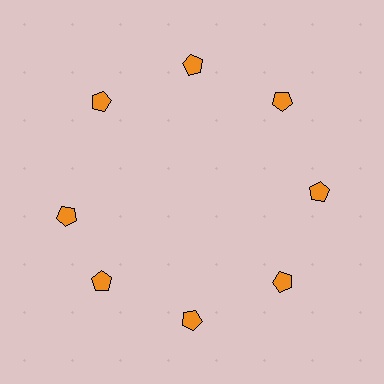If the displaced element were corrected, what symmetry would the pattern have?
It would have 8-fold rotational symmetry — the pattern would map onto itself every 45 degrees.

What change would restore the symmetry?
The symmetry would be restored by rotating it back into even spacing with its neighbors so that all 8 pentagons sit at equal angles and equal distance from the center.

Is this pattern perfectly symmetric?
No. The 8 orange pentagons are arranged in a ring, but one element near the 9 o'clock position is rotated out of alignment along the ring, breaking the 8-fold rotational symmetry.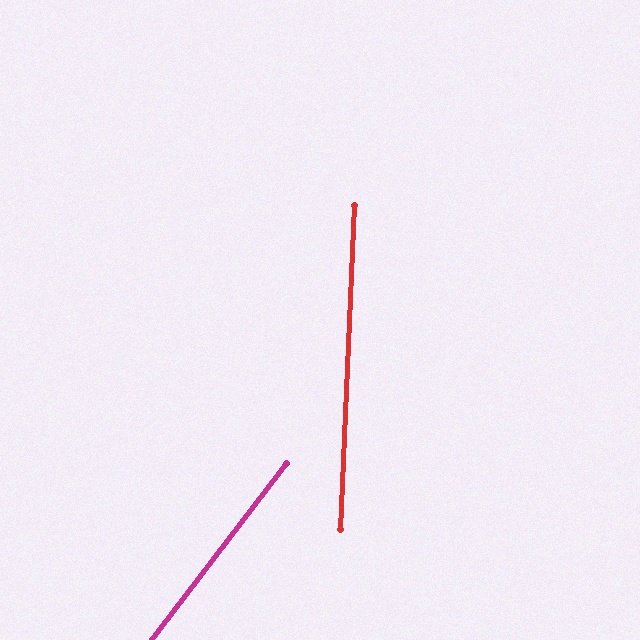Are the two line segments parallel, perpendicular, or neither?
Neither parallel nor perpendicular — they differ by about 35°.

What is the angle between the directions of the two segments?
Approximately 35 degrees.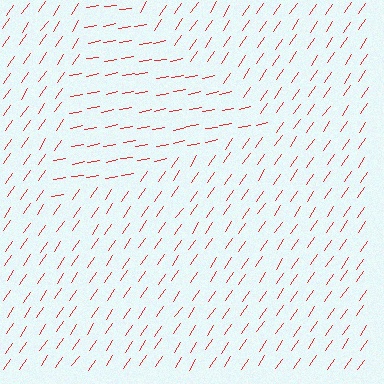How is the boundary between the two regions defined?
The boundary is defined purely by a change in line orientation (approximately 45 degrees difference). All lines are the same color and thickness.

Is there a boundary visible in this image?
Yes, there is a texture boundary formed by a change in line orientation.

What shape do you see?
I see a triangle.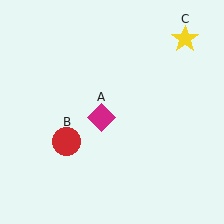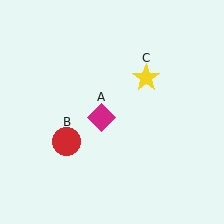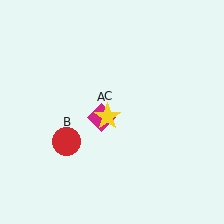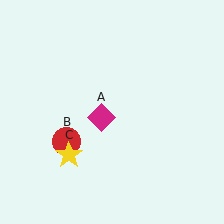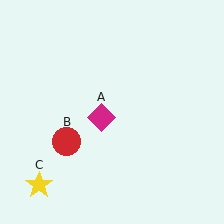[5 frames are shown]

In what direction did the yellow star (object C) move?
The yellow star (object C) moved down and to the left.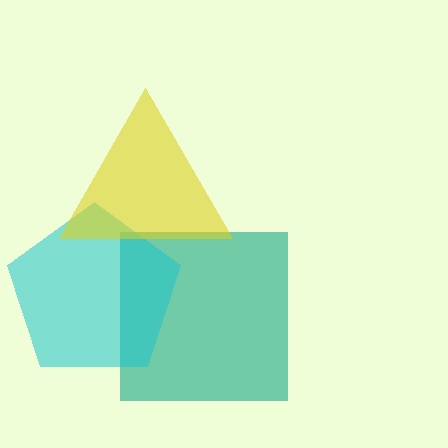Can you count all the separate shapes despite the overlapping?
Yes, there are 3 separate shapes.